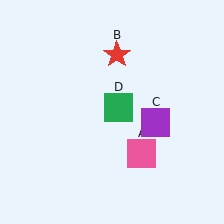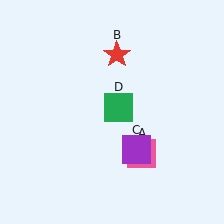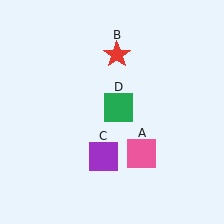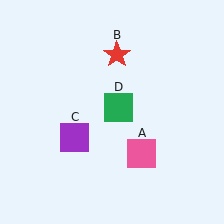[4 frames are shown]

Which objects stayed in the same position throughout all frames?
Pink square (object A) and red star (object B) and green square (object D) remained stationary.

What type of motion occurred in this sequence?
The purple square (object C) rotated clockwise around the center of the scene.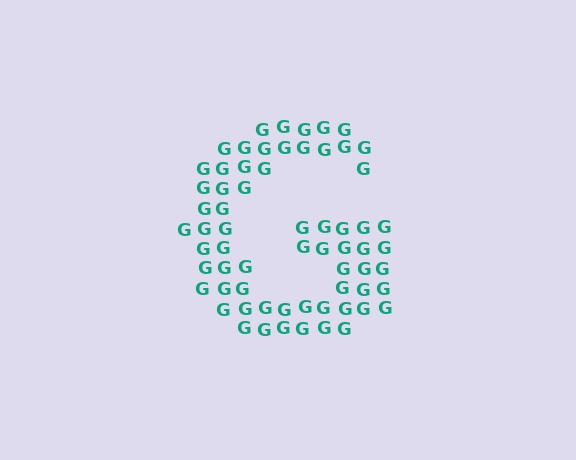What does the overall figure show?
The overall figure shows the letter G.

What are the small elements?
The small elements are letter G's.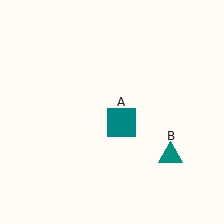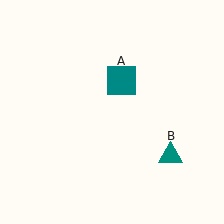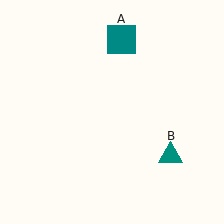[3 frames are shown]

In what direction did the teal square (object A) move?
The teal square (object A) moved up.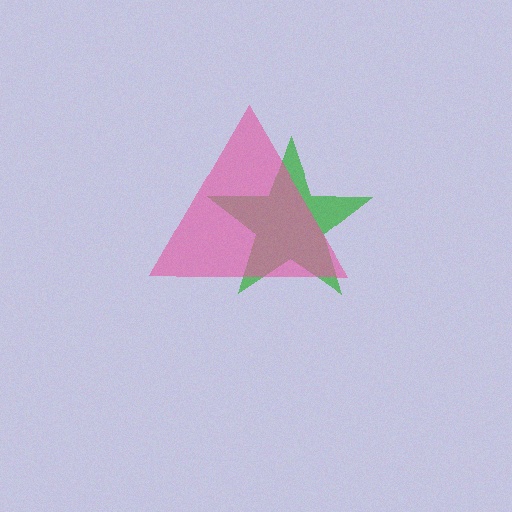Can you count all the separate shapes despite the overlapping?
Yes, there are 2 separate shapes.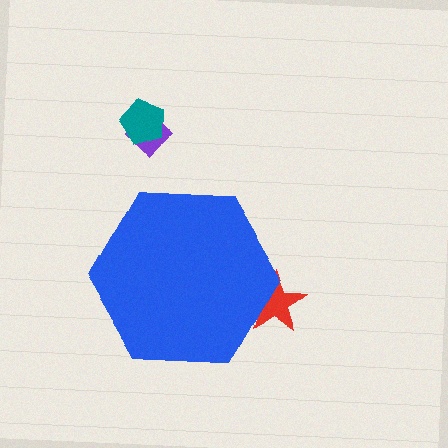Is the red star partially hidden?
Yes, the red star is partially hidden behind the blue hexagon.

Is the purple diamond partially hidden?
No, the purple diamond is fully visible.